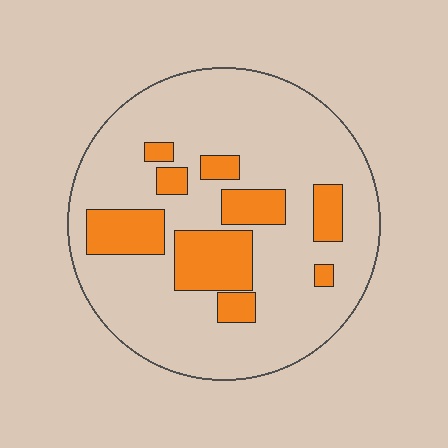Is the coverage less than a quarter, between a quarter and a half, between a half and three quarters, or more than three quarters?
Less than a quarter.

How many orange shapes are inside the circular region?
9.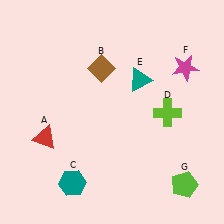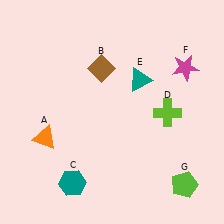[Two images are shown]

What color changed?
The triangle (A) changed from red in Image 1 to orange in Image 2.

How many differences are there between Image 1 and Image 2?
There is 1 difference between the two images.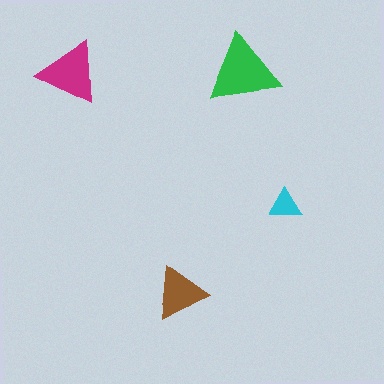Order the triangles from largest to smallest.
the green one, the magenta one, the brown one, the cyan one.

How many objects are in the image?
There are 4 objects in the image.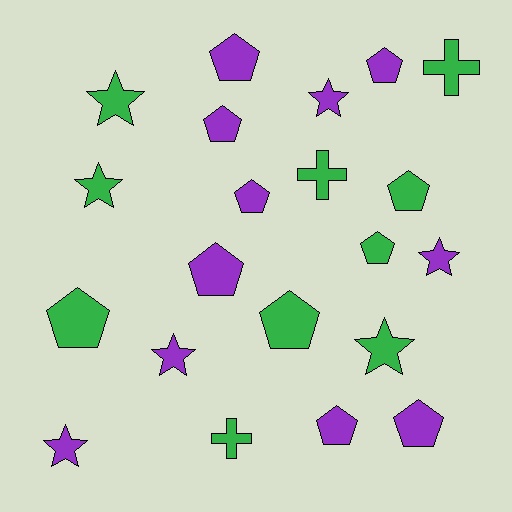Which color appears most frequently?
Purple, with 11 objects.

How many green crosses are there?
There are 3 green crosses.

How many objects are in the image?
There are 21 objects.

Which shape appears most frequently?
Pentagon, with 11 objects.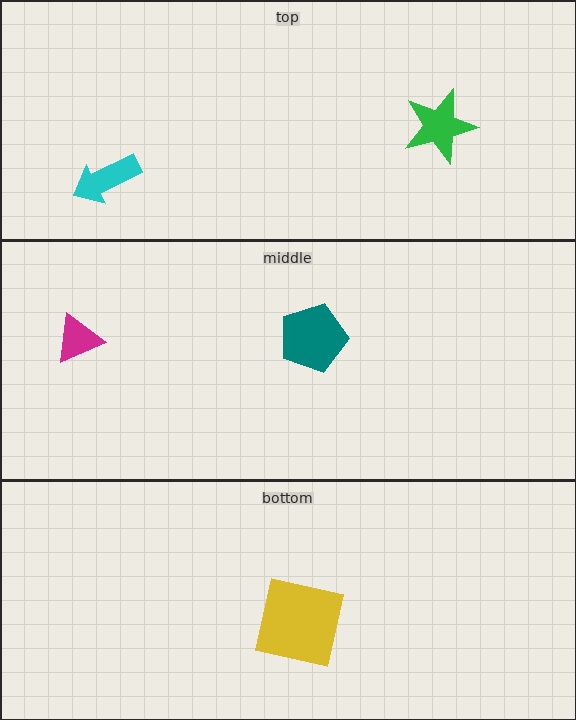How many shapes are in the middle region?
2.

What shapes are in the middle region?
The teal pentagon, the magenta triangle.